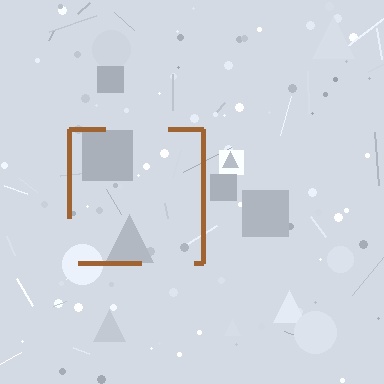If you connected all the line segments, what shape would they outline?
They would outline a square.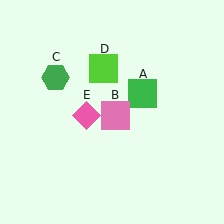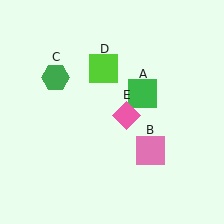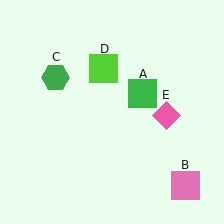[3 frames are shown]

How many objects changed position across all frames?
2 objects changed position: pink square (object B), pink diamond (object E).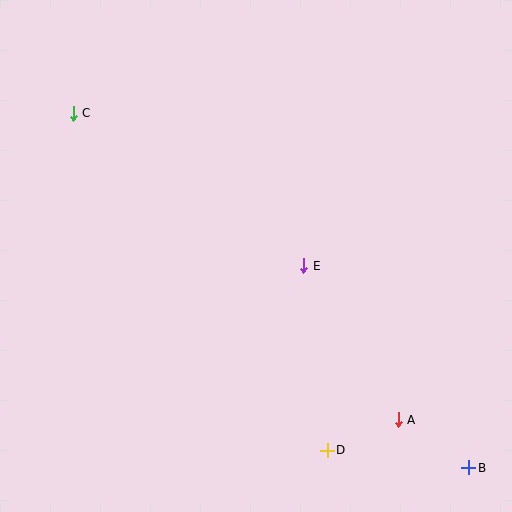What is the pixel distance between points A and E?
The distance between A and E is 181 pixels.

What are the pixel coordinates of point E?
Point E is at (304, 266).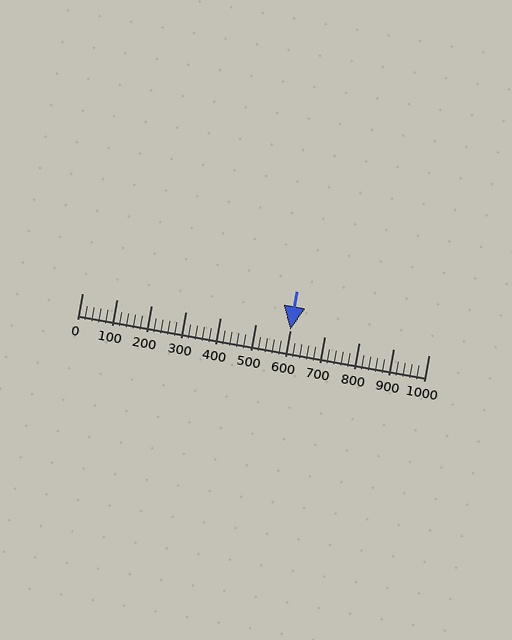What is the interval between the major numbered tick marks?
The major tick marks are spaced 100 units apart.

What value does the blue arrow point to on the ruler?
The blue arrow points to approximately 600.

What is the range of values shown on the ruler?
The ruler shows values from 0 to 1000.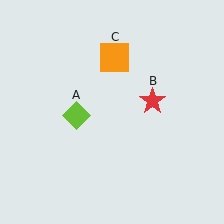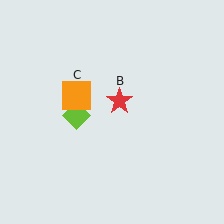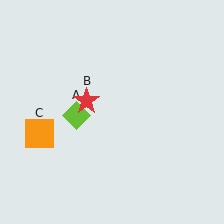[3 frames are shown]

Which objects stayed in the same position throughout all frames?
Lime diamond (object A) remained stationary.